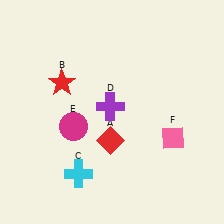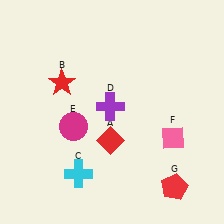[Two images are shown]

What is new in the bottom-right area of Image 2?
A red pentagon (G) was added in the bottom-right area of Image 2.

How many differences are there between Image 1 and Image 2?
There is 1 difference between the two images.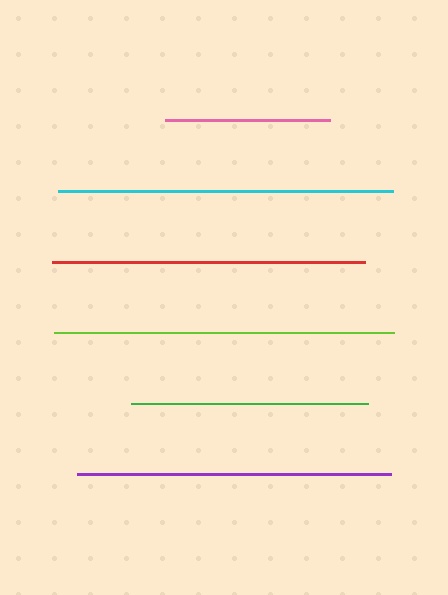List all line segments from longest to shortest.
From longest to shortest: lime, cyan, purple, red, green, pink.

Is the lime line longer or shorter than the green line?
The lime line is longer than the green line.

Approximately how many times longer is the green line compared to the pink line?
The green line is approximately 1.4 times the length of the pink line.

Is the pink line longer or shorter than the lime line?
The lime line is longer than the pink line.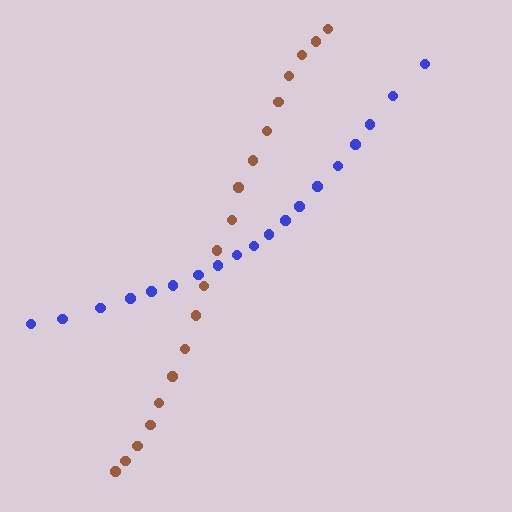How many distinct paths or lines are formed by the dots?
There are 2 distinct paths.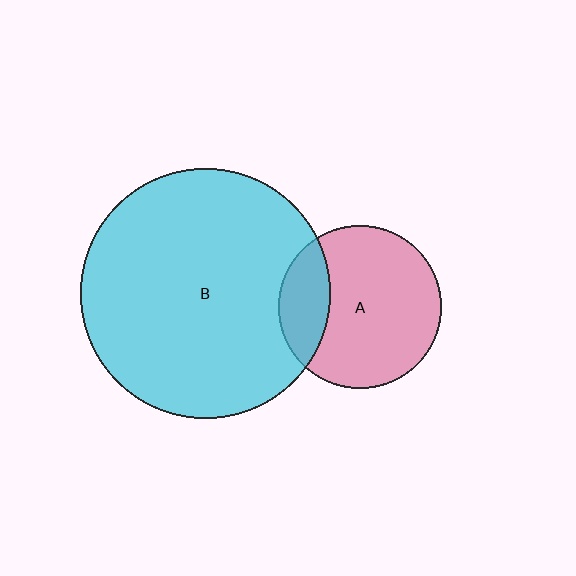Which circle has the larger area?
Circle B (cyan).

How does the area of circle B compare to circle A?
Approximately 2.4 times.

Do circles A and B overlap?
Yes.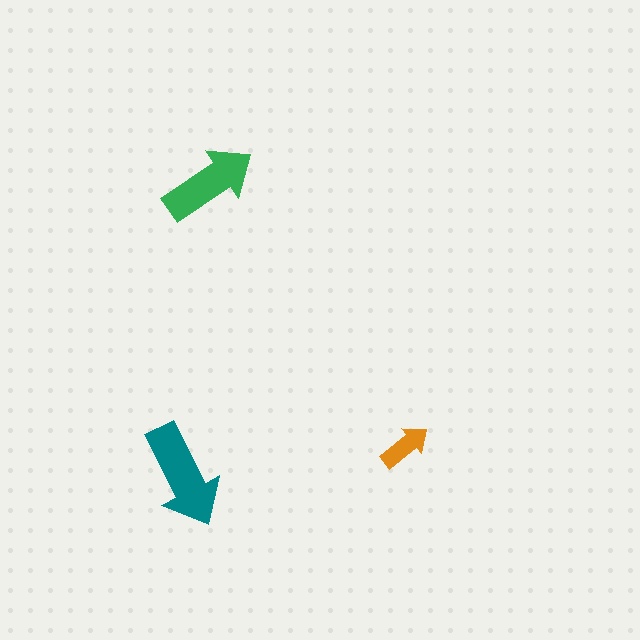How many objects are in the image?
There are 3 objects in the image.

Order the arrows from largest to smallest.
the teal one, the green one, the orange one.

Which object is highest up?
The green arrow is topmost.